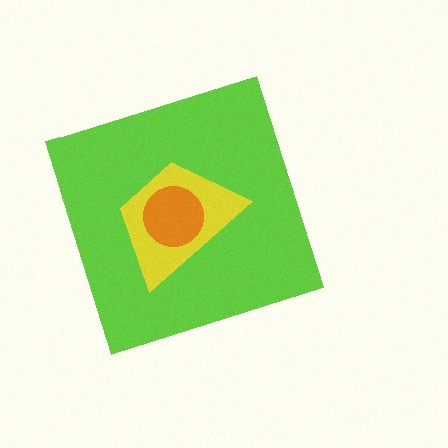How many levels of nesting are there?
3.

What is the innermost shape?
The orange circle.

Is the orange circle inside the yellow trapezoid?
Yes.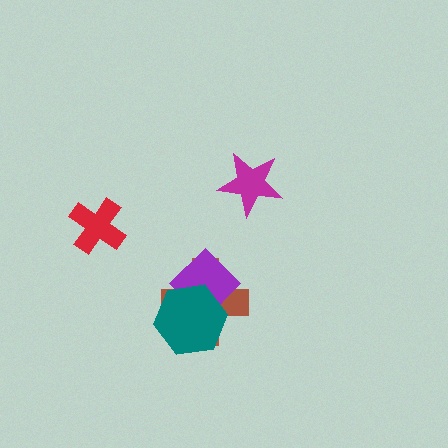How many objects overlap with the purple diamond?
2 objects overlap with the purple diamond.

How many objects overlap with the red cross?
0 objects overlap with the red cross.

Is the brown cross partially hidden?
Yes, it is partially covered by another shape.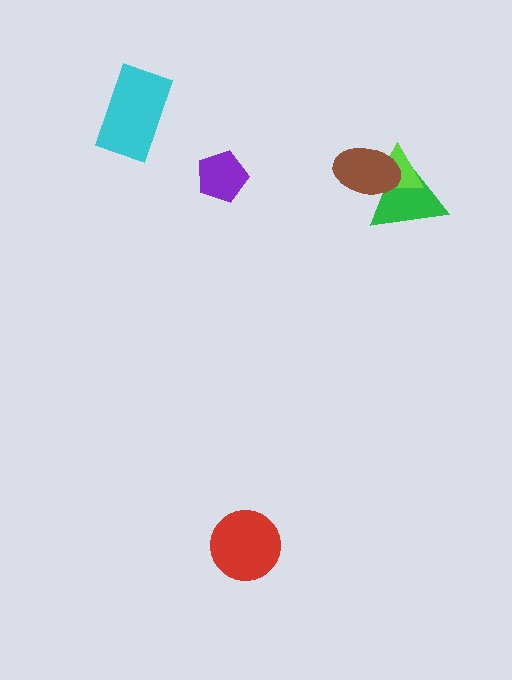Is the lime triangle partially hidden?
Yes, it is partially covered by another shape.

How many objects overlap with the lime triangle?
2 objects overlap with the lime triangle.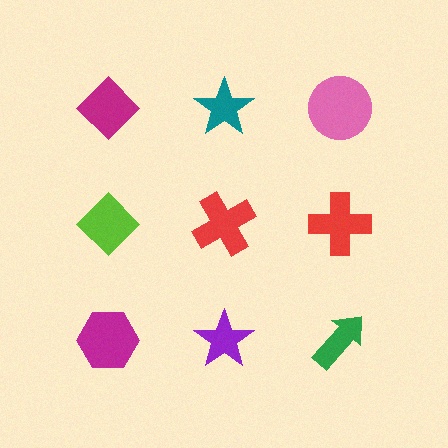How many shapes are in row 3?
3 shapes.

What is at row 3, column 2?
A purple star.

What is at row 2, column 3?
A red cross.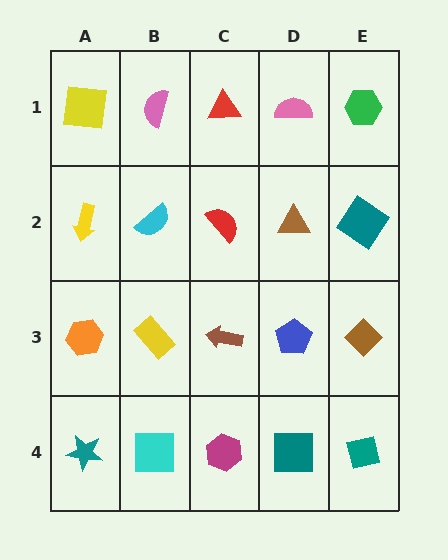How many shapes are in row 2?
5 shapes.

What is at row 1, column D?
A pink semicircle.